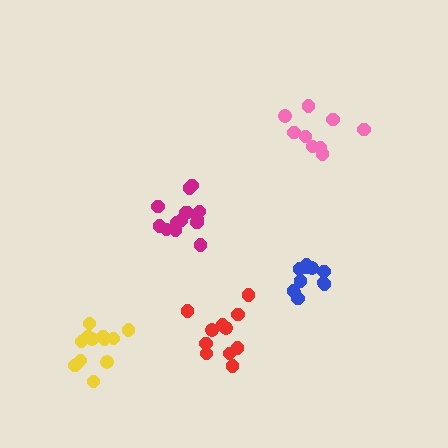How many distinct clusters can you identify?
There are 5 distinct clusters.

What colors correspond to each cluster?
The clusters are colored: red, yellow, blue, pink, magenta.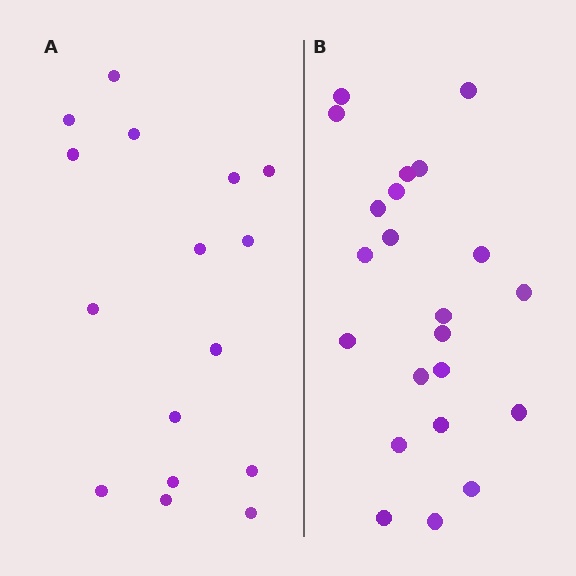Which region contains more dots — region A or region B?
Region B (the right region) has more dots.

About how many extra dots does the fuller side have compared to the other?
Region B has about 6 more dots than region A.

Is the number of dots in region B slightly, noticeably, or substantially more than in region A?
Region B has noticeably more, but not dramatically so. The ratio is roughly 1.4 to 1.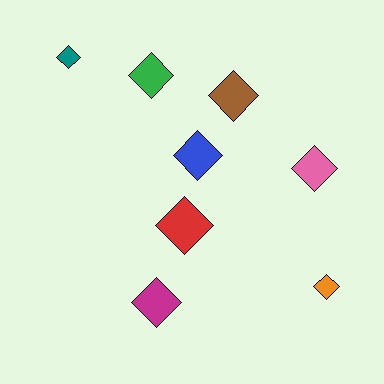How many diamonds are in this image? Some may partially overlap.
There are 8 diamonds.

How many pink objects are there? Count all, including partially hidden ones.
There is 1 pink object.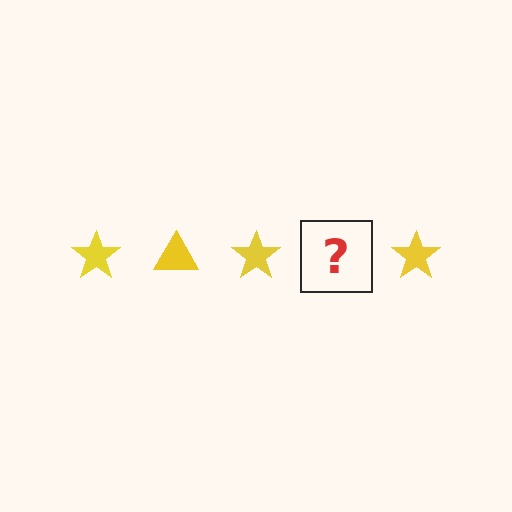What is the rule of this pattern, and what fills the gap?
The rule is that the pattern cycles through star, triangle shapes in yellow. The gap should be filled with a yellow triangle.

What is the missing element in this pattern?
The missing element is a yellow triangle.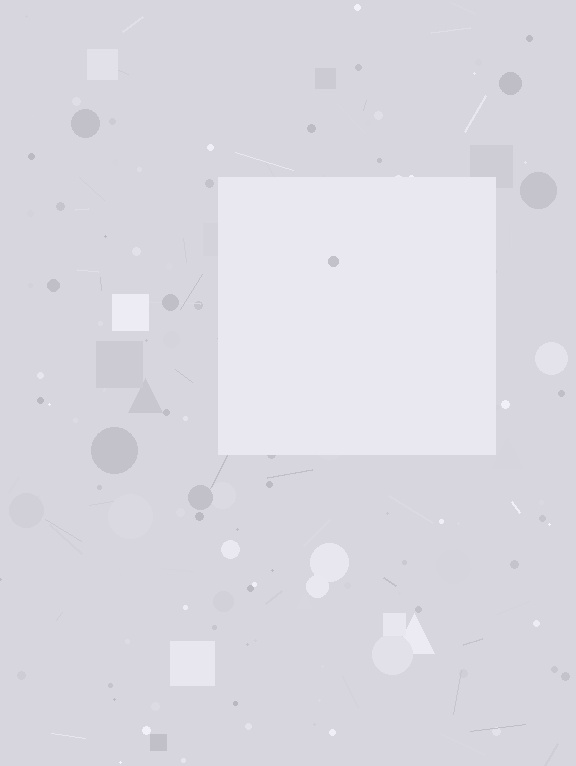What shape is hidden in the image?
A square is hidden in the image.